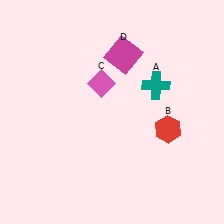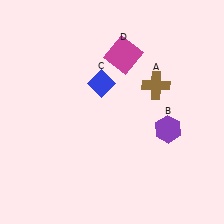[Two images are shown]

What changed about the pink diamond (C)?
In Image 1, C is pink. In Image 2, it changed to blue.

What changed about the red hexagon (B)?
In Image 1, B is red. In Image 2, it changed to purple.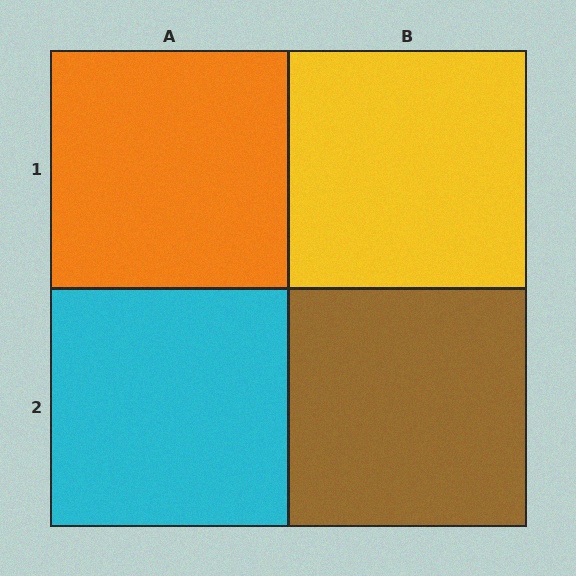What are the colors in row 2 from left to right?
Cyan, brown.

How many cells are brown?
1 cell is brown.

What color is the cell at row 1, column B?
Yellow.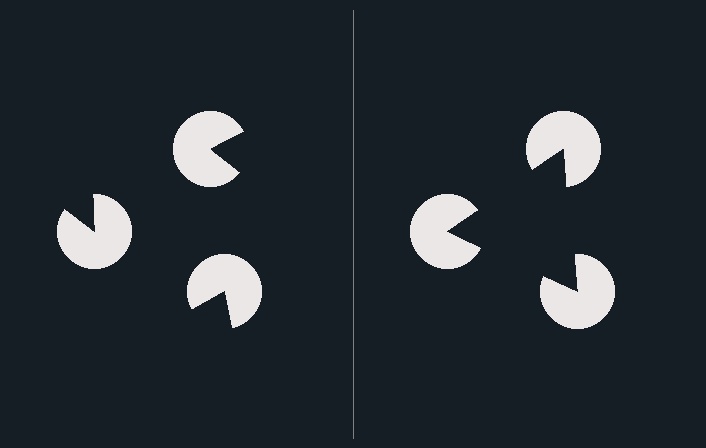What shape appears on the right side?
An illusory triangle.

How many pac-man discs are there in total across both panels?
6 — 3 on each side.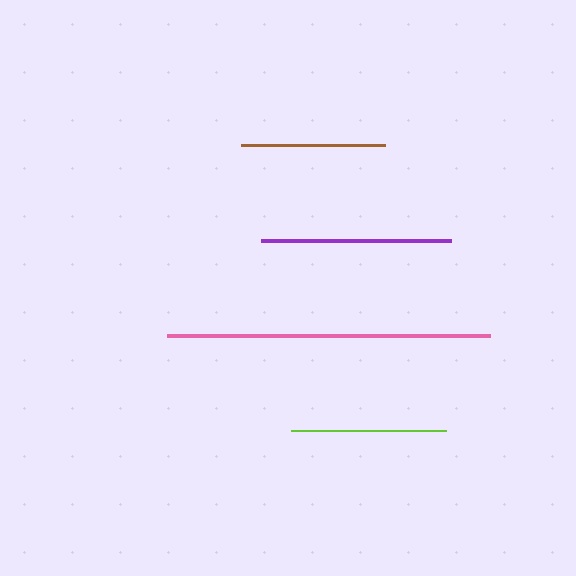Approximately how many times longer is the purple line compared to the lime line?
The purple line is approximately 1.2 times the length of the lime line.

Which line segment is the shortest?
The brown line is the shortest at approximately 143 pixels.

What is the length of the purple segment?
The purple segment is approximately 190 pixels long.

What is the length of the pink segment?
The pink segment is approximately 323 pixels long.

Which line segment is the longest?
The pink line is the longest at approximately 323 pixels.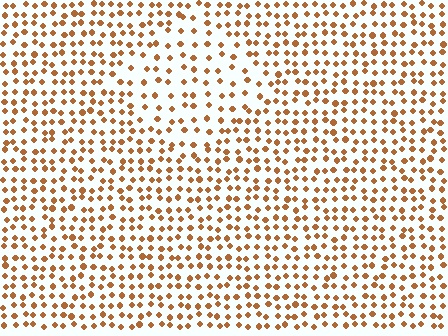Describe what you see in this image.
The image contains small brown elements arranged at two different densities. A diamond-shaped region is visible where the elements are less densely packed than the surrounding area.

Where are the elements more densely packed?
The elements are more densely packed outside the diamond boundary.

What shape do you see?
I see a diamond.